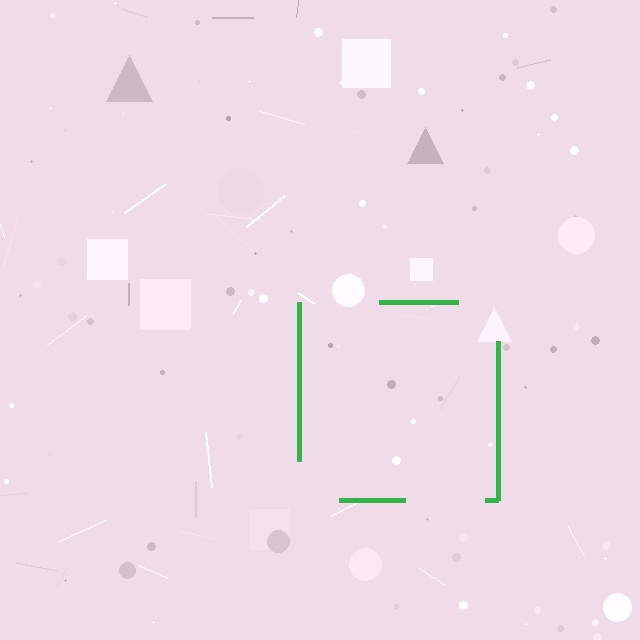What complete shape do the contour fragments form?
The contour fragments form a square.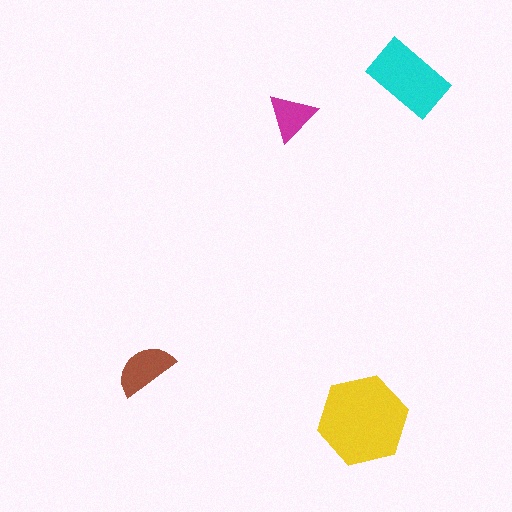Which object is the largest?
The yellow hexagon.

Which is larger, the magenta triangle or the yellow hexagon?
The yellow hexagon.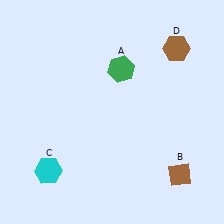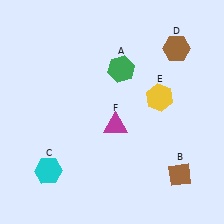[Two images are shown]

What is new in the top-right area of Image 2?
A yellow hexagon (E) was added in the top-right area of Image 2.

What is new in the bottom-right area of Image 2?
A magenta triangle (F) was added in the bottom-right area of Image 2.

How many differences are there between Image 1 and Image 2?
There are 2 differences between the two images.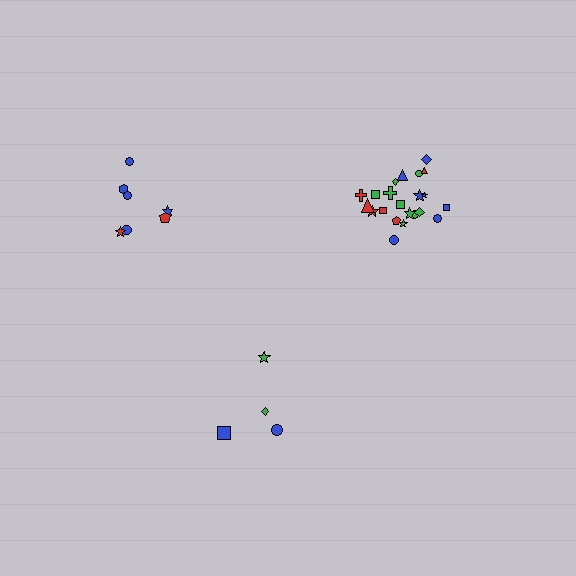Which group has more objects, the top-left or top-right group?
The top-right group.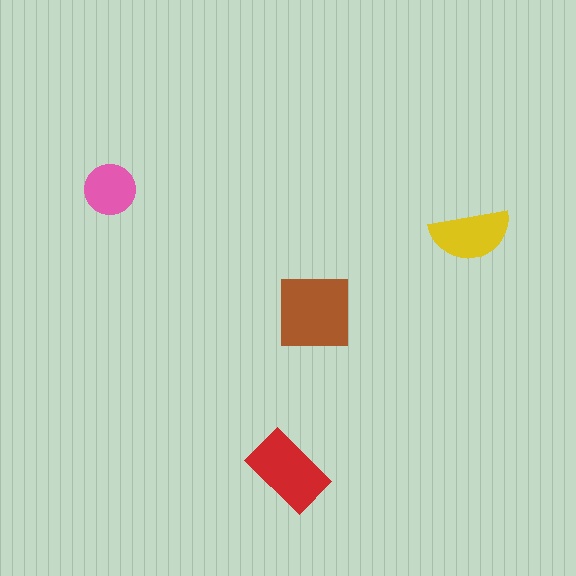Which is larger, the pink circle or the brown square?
The brown square.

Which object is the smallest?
The pink circle.